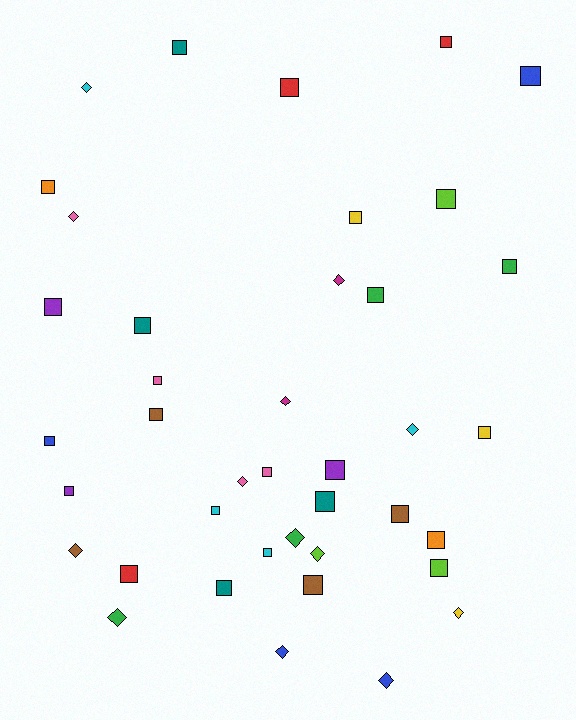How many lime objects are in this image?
There are 3 lime objects.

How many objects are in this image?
There are 40 objects.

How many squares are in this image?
There are 27 squares.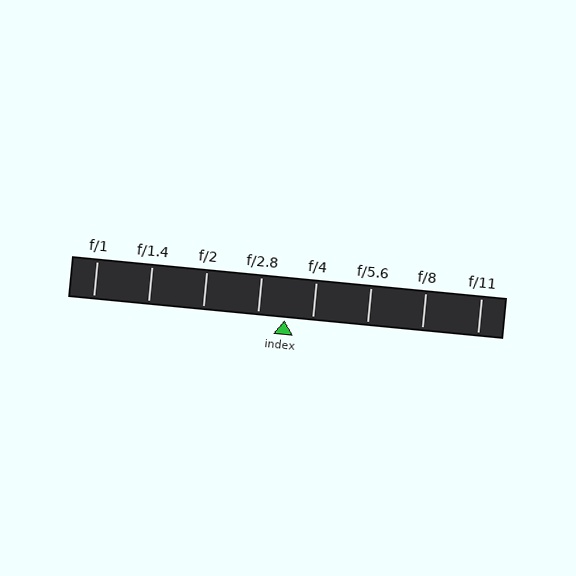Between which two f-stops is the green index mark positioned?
The index mark is between f/2.8 and f/4.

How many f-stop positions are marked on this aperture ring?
There are 8 f-stop positions marked.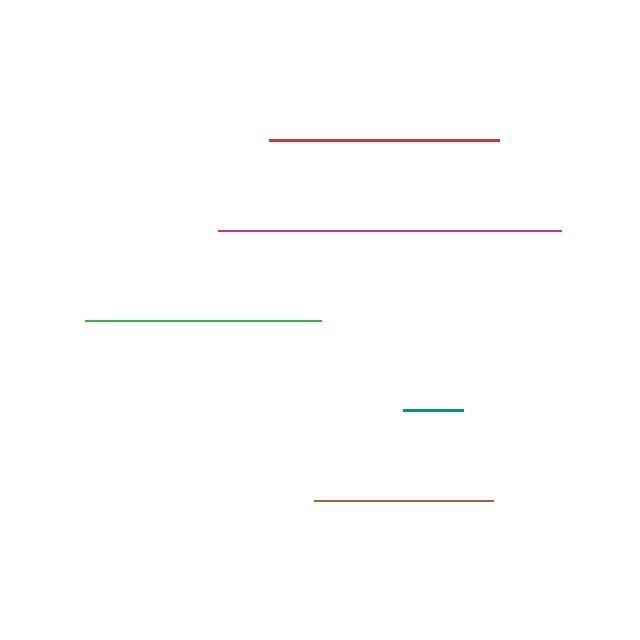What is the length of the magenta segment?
The magenta segment is approximately 342 pixels long.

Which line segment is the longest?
The magenta line is the longest at approximately 342 pixels.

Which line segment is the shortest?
The teal line is the shortest at approximately 60 pixels.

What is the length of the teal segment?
The teal segment is approximately 60 pixels long.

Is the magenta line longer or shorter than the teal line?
The magenta line is longer than the teal line.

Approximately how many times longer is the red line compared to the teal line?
The red line is approximately 3.8 times the length of the teal line.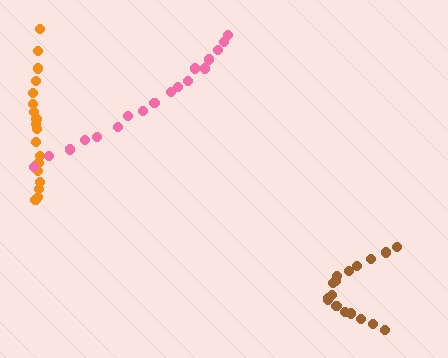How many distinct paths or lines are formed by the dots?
There are 3 distinct paths.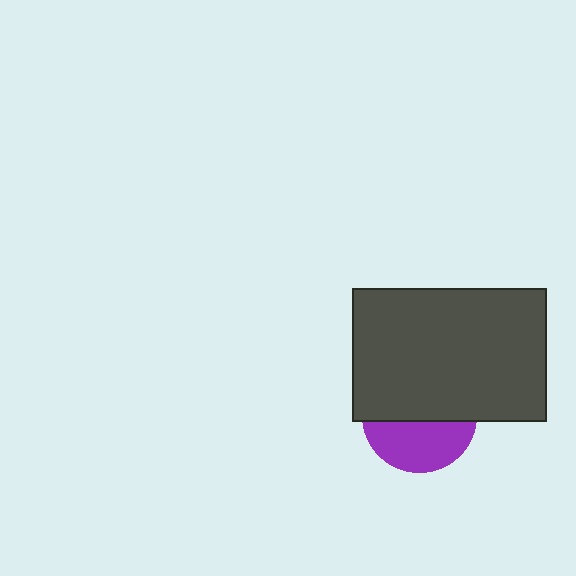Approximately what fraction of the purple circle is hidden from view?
Roughly 56% of the purple circle is hidden behind the dark gray rectangle.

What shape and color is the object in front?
The object in front is a dark gray rectangle.